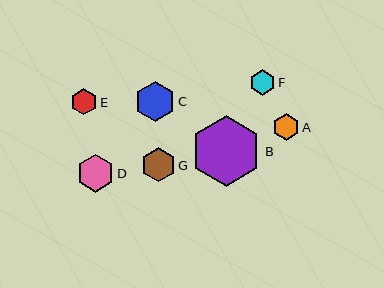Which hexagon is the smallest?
Hexagon F is the smallest with a size of approximately 25 pixels.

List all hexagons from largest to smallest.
From largest to smallest: B, C, D, G, A, E, F.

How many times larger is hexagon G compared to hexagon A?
Hexagon G is approximately 1.3 times the size of hexagon A.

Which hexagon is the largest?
Hexagon B is the largest with a size of approximately 71 pixels.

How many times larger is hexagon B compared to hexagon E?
Hexagon B is approximately 2.7 times the size of hexagon E.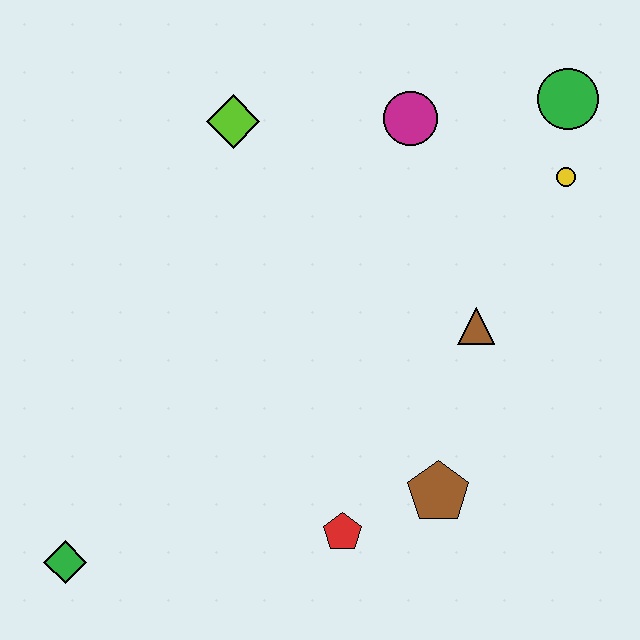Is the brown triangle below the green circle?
Yes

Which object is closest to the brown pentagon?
The red pentagon is closest to the brown pentagon.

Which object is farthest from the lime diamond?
The green diamond is farthest from the lime diamond.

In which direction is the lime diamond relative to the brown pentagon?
The lime diamond is above the brown pentagon.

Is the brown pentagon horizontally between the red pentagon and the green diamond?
No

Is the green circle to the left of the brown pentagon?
No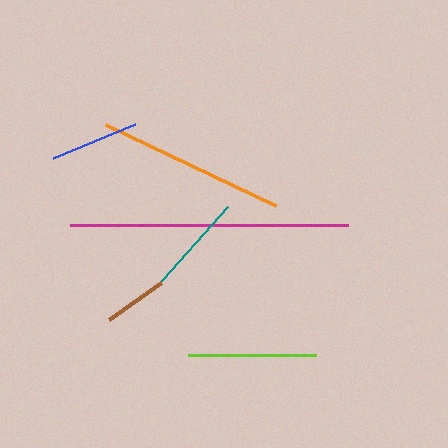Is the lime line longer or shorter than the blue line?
The lime line is longer than the blue line.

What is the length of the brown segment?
The brown segment is approximately 63 pixels long.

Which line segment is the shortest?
The brown line is the shortest at approximately 63 pixels.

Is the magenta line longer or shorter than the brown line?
The magenta line is longer than the brown line.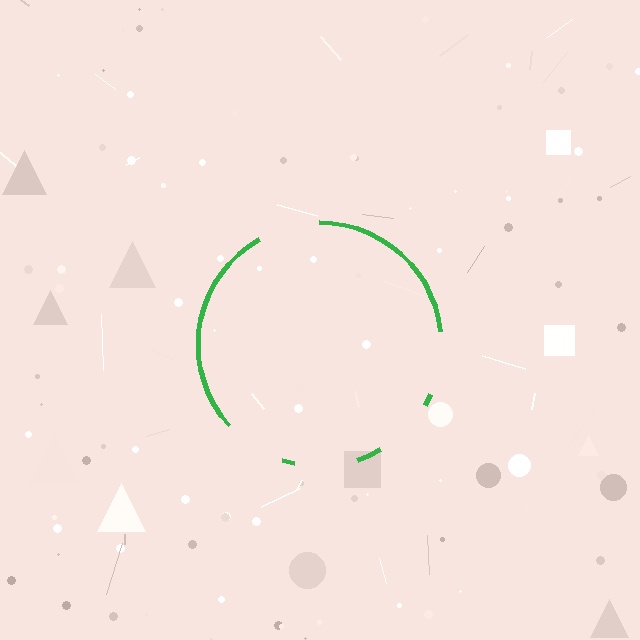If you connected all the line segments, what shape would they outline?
They would outline a circle.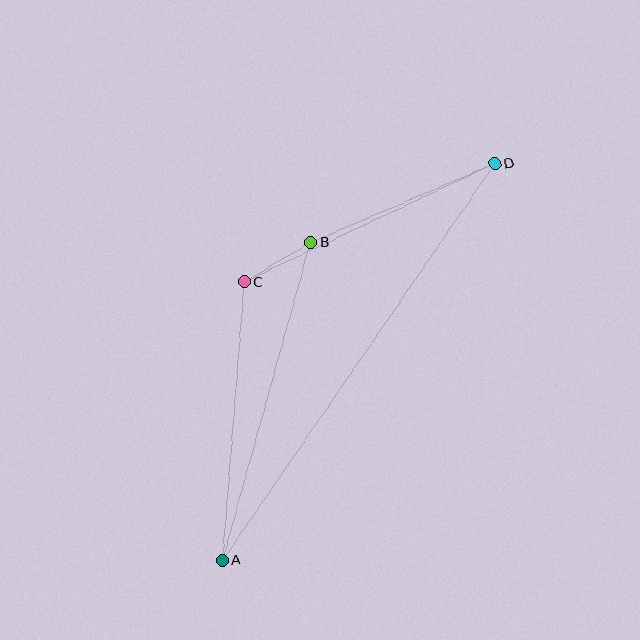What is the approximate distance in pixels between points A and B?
The distance between A and B is approximately 330 pixels.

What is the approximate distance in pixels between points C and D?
The distance between C and D is approximately 277 pixels.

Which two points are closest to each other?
Points B and C are closest to each other.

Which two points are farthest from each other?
Points A and D are farthest from each other.